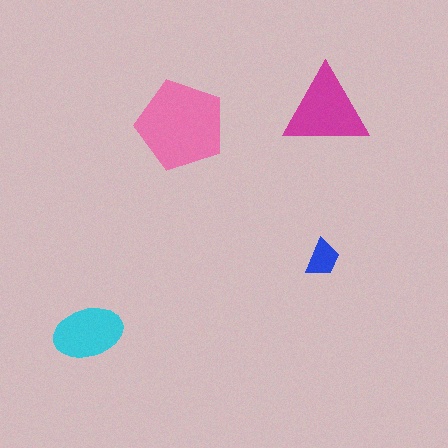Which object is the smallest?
The blue trapezoid.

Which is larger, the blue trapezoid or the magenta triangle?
The magenta triangle.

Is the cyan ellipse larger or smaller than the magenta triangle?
Smaller.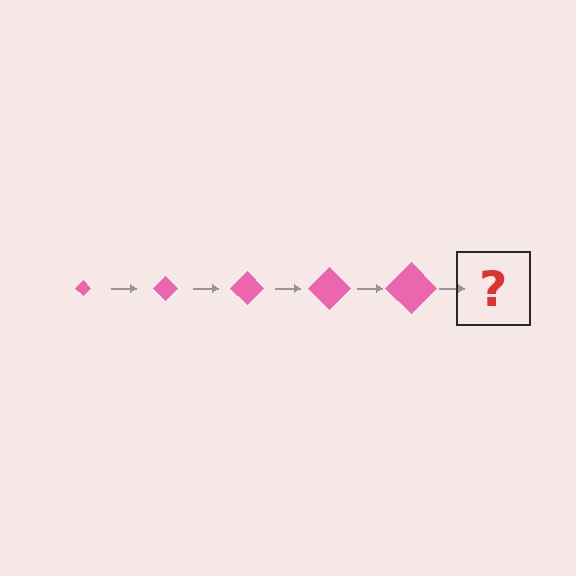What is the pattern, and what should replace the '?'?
The pattern is that the diamond gets progressively larger each step. The '?' should be a pink diamond, larger than the previous one.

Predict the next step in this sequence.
The next step is a pink diamond, larger than the previous one.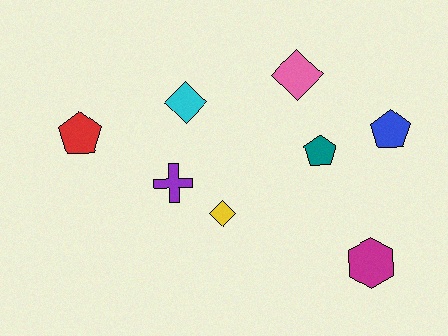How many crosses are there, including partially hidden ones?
There is 1 cross.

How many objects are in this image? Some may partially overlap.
There are 8 objects.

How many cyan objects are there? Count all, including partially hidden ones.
There is 1 cyan object.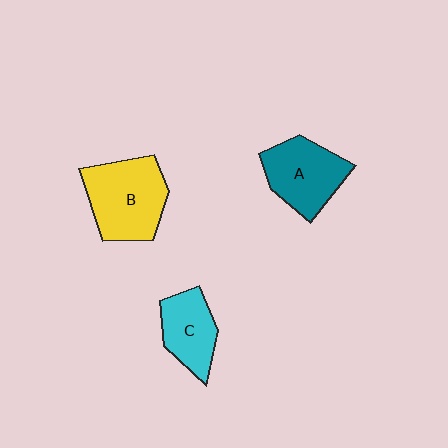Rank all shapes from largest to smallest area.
From largest to smallest: B (yellow), A (teal), C (cyan).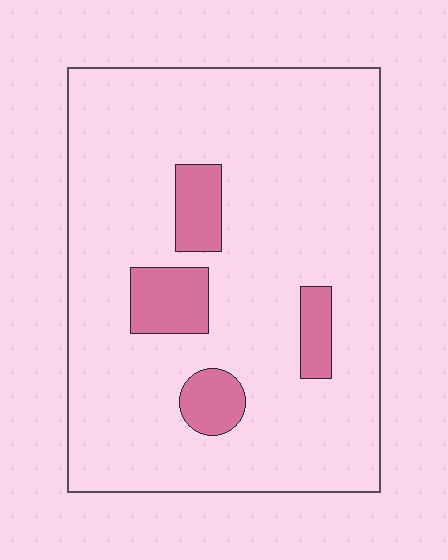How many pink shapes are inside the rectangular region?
4.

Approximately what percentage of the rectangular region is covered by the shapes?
Approximately 10%.